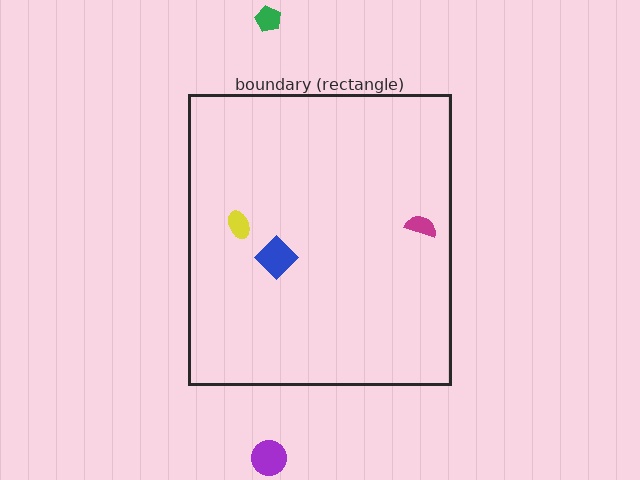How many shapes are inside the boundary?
3 inside, 2 outside.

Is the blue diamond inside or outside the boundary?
Inside.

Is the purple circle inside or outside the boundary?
Outside.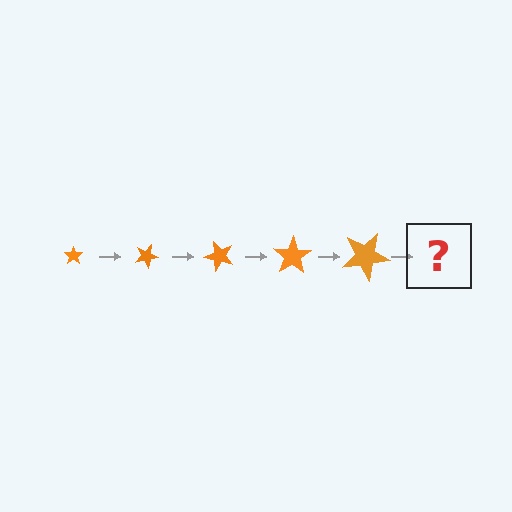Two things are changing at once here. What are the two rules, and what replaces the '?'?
The two rules are that the star grows larger each step and it rotates 25 degrees each step. The '?' should be a star, larger than the previous one and rotated 125 degrees from the start.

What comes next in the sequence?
The next element should be a star, larger than the previous one and rotated 125 degrees from the start.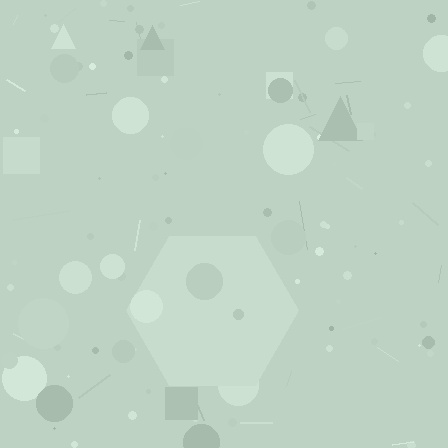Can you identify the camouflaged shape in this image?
The camouflaged shape is a hexagon.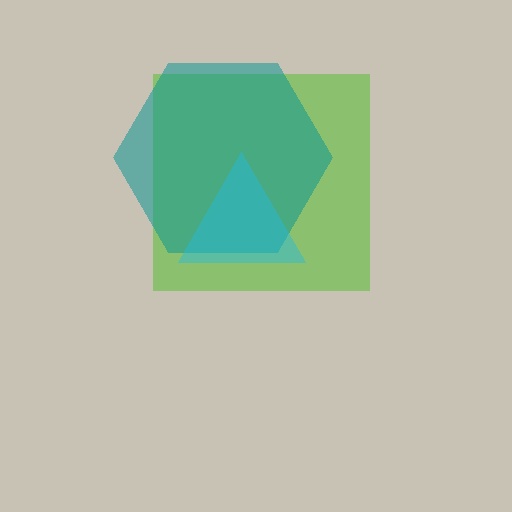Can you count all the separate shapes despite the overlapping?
Yes, there are 3 separate shapes.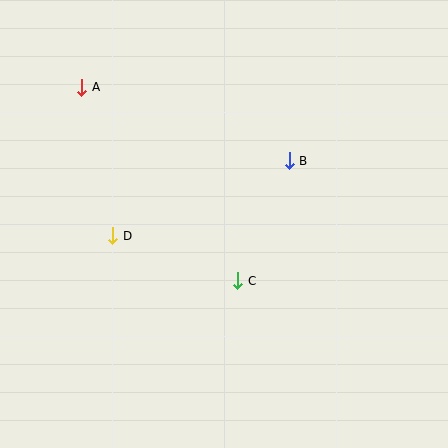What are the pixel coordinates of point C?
Point C is at (238, 281).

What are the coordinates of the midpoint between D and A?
The midpoint between D and A is at (97, 162).